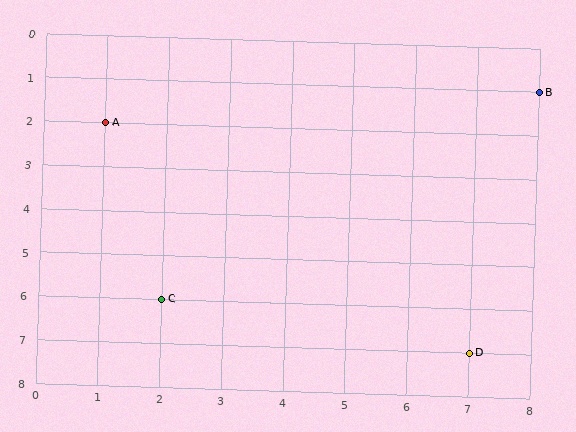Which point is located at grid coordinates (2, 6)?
Point C is at (2, 6).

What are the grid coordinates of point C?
Point C is at grid coordinates (2, 6).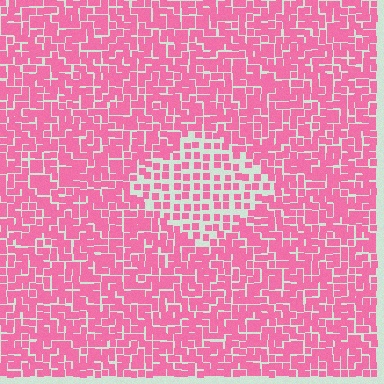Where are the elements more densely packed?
The elements are more densely packed outside the diamond boundary.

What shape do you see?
I see a diamond.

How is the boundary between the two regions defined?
The boundary is defined by a change in element density (approximately 1.9x ratio). All elements are the same color, size, and shape.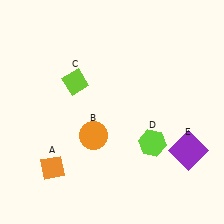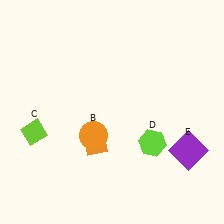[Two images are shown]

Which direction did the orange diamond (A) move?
The orange diamond (A) moved right.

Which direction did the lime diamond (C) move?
The lime diamond (C) moved down.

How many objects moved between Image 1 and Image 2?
2 objects moved between the two images.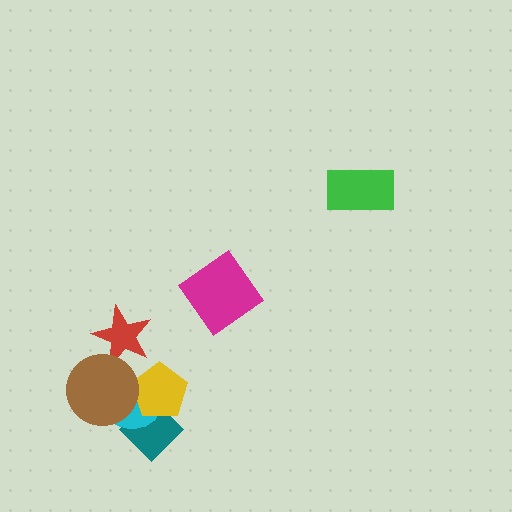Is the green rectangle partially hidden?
No, no other shape covers it.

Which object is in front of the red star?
The brown circle is in front of the red star.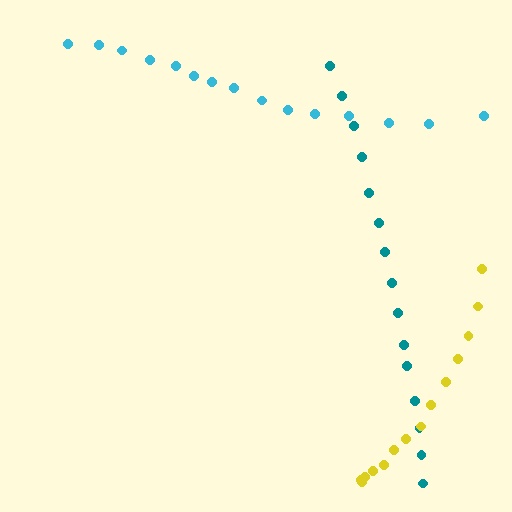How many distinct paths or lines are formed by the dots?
There are 3 distinct paths.